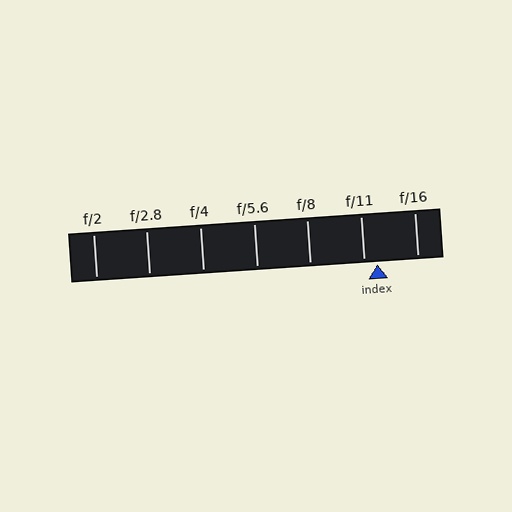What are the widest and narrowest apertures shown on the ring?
The widest aperture shown is f/2 and the narrowest is f/16.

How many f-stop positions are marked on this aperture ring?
There are 7 f-stop positions marked.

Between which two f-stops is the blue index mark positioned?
The index mark is between f/11 and f/16.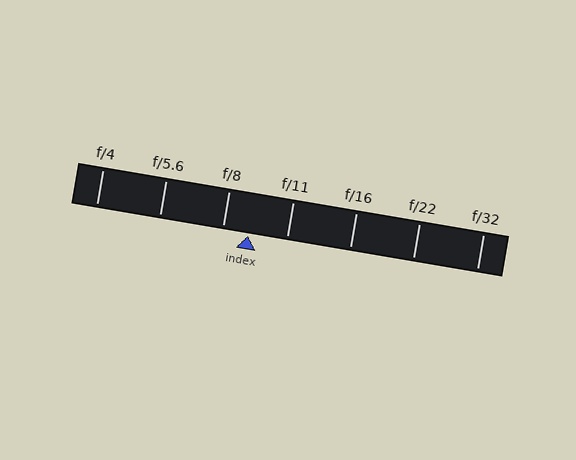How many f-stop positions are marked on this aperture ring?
There are 7 f-stop positions marked.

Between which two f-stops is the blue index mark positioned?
The index mark is between f/8 and f/11.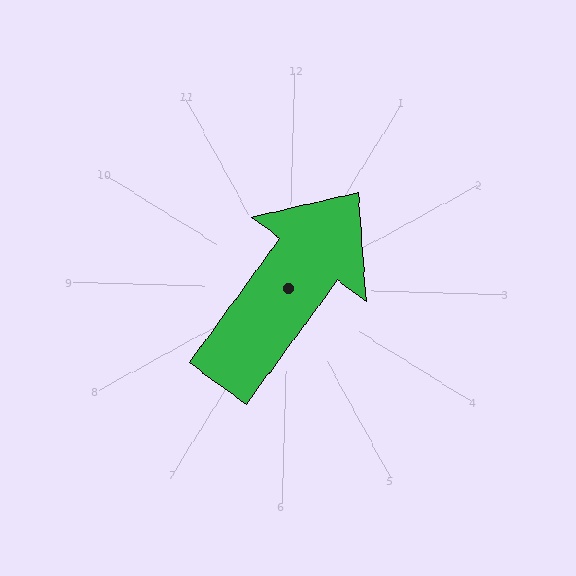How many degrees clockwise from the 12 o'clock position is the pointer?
Approximately 35 degrees.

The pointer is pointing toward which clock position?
Roughly 1 o'clock.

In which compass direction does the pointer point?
Northeast.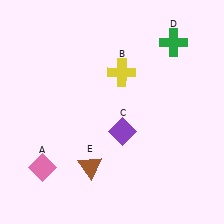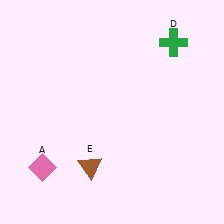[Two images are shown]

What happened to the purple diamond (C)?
The purple diamond (C) was removed in Image 2. It was in the bottom-right area of Image 1.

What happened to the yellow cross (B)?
The yellow cross (B) was removed in Image 2. It was in the top-right area of Image 1.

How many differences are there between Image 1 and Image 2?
There are 2 differences between the two images.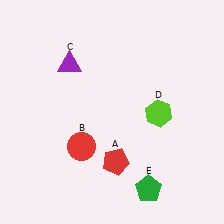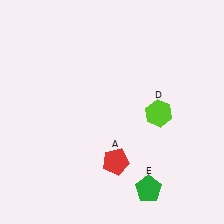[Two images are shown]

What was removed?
The red circle (B), the purple triangle (C) were removed in Image 2.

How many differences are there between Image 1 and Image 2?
There are 2 differences between the two images.